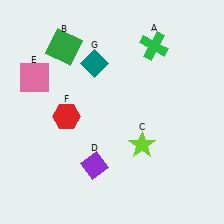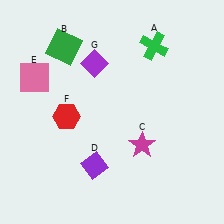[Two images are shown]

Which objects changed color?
C changed from lime to magenta. G changed from teal to purple.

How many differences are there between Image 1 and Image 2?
There are 2 differences between the two images.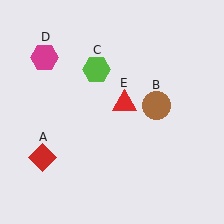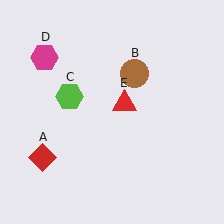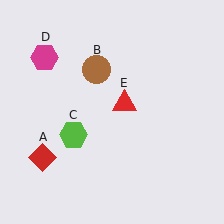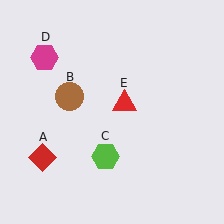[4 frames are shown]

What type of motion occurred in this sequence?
The brown circle (object B), lime hexagon (object C) rotated counterclockwise around the center of the scene.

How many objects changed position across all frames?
2 objects changed position: brown circle (object B), lime hexagon (object C).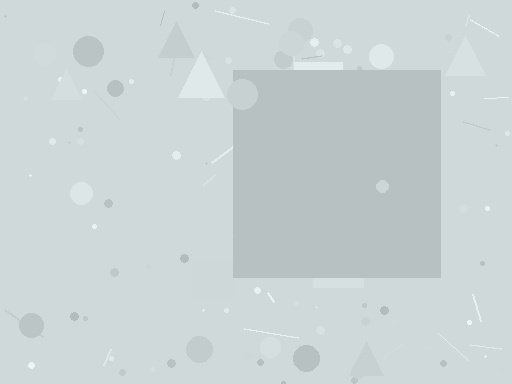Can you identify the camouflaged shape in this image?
The camouflaged shape is a square.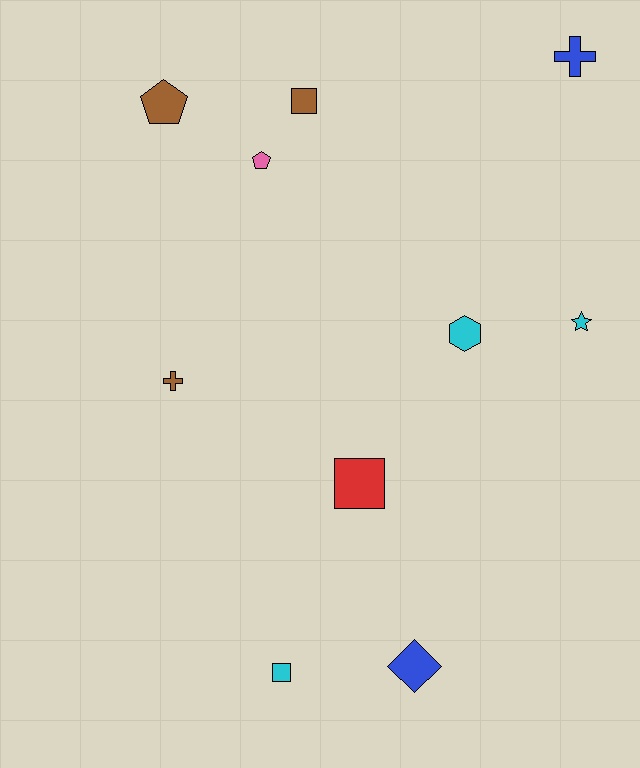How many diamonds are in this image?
There is 1 diamond.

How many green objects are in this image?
There are no green objects.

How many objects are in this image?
There are 10 objects.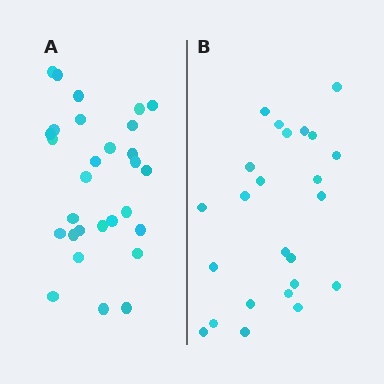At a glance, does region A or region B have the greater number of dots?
Region A (the left region) has more dots.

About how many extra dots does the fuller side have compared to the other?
Region A has about 5 more dots than region B.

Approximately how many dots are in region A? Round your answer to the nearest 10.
About 30 dots. (The exact count is 29, which rounds to 30.)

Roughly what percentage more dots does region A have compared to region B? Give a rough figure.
About 20% more.